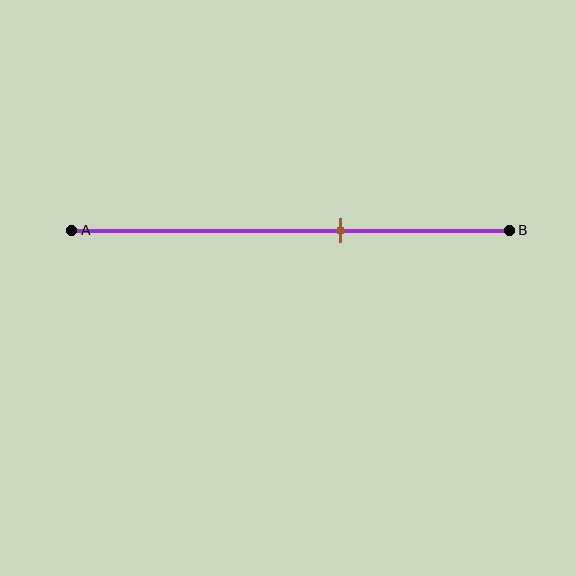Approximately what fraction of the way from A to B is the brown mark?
The brown mark is approximately 60% of the way from A to B.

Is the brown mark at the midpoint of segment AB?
No, the mark is at about 60% from A, not at the 50% midpoint.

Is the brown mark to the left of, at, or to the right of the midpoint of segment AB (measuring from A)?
The brown mark is to the right of the midpoint of segment AB.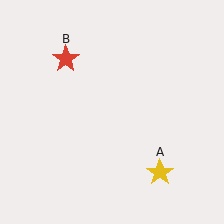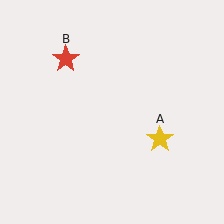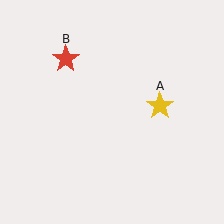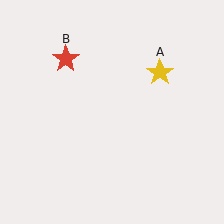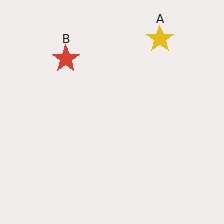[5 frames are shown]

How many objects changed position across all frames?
1 object changed position: yellow star (object A).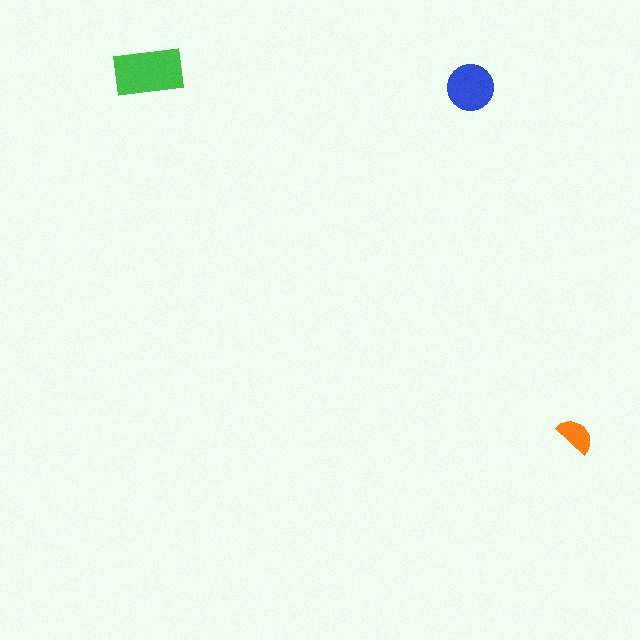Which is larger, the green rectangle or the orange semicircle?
The green rectangle.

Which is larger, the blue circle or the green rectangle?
The green rectangle.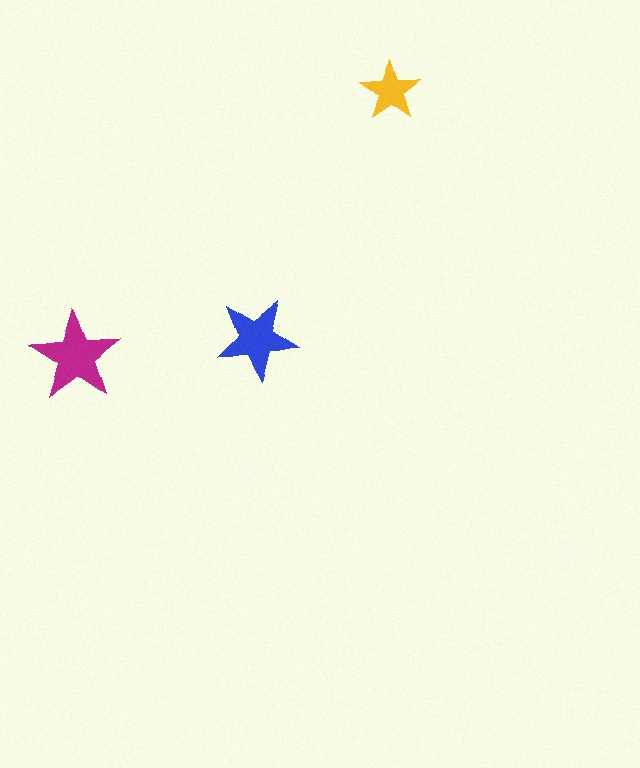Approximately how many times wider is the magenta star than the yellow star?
About 1.5 times wider.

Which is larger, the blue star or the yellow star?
The blue one.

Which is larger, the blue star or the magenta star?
The magenta one.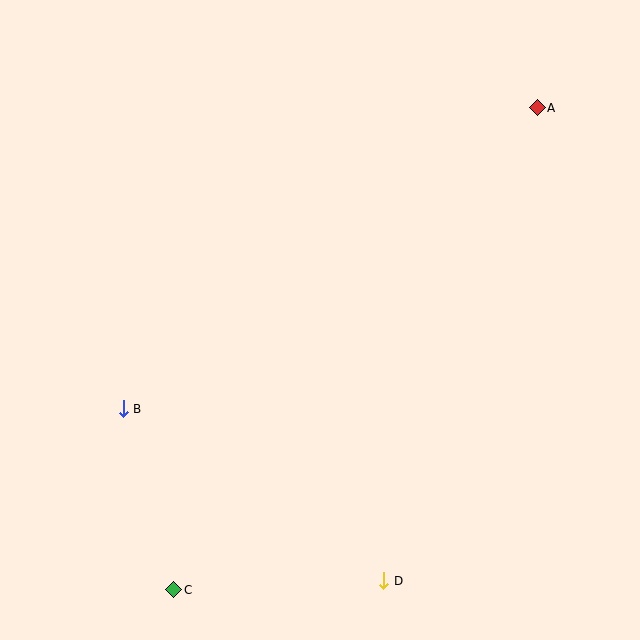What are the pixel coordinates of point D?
Point D is at (384, 581).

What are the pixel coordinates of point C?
Point C is at (174, 590).